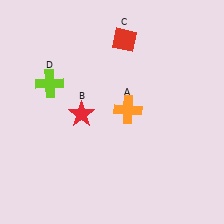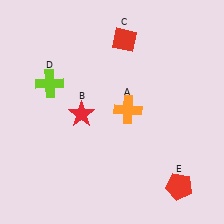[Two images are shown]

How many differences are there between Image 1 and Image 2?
There is 1 difference between the two images.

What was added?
A red pentagon (E) was added in Image 2.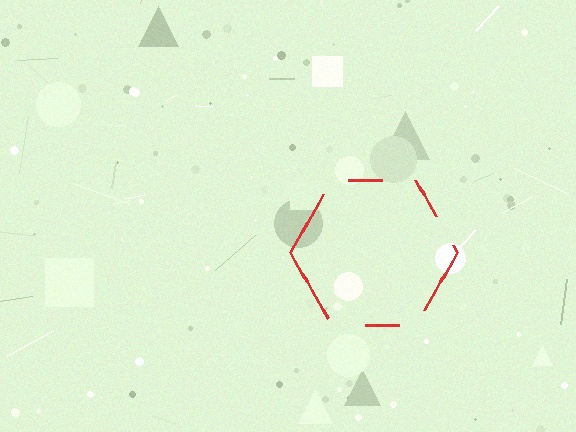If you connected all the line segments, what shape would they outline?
They would outline a hexagon.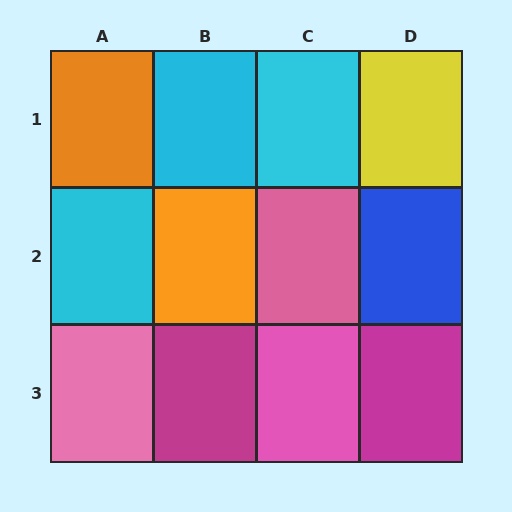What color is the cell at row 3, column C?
Pink.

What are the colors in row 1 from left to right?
Orange, cyan, cyan, yellow.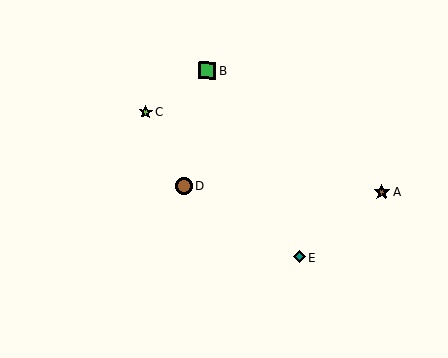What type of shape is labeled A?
Shape A is a brown star.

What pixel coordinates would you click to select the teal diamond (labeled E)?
Click at (299, 257) to select the teal diamond E.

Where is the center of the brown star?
The center of the brown star is at (381, 192).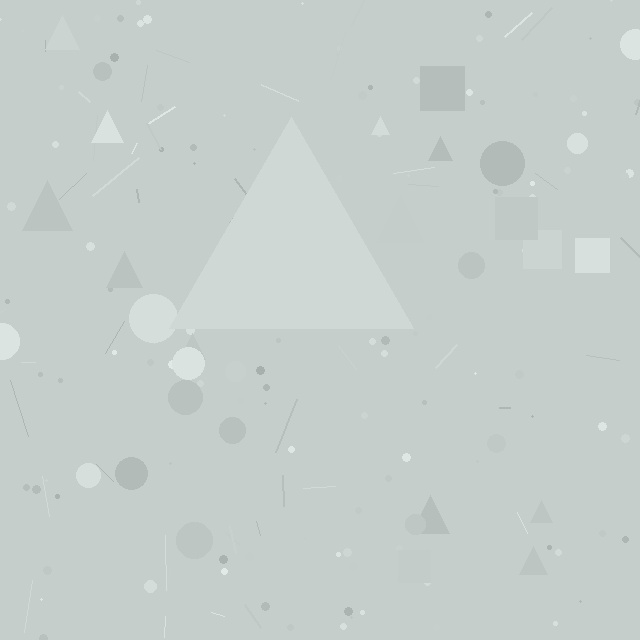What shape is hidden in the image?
A triangle is hidden in the image.